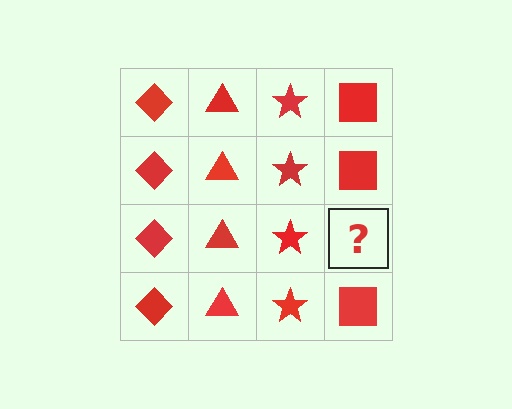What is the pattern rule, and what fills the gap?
The rule is that each column has a consistent shape. The gap should be filled with a red square.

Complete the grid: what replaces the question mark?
The question mark should be replaced with a red square.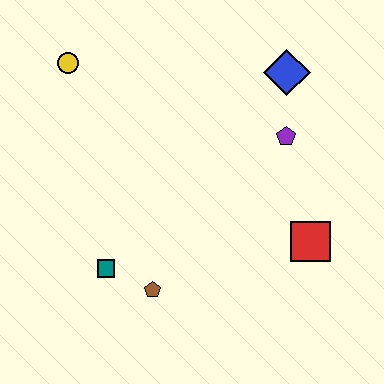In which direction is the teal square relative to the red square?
The teal square is to the left of the red square.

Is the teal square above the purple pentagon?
No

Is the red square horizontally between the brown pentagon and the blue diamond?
No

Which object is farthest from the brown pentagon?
The blue diamond is farthest from the brown pentagon.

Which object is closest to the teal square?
The brown pentagon is closest to the teal square.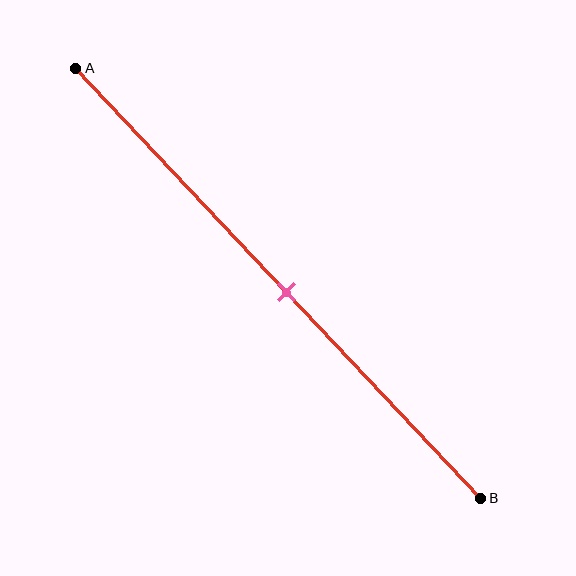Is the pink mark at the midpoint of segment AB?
Yes, the mark is approximately at the midpoint.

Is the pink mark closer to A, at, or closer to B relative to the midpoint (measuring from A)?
The pink mark is approximately at the midpoint of segment AB.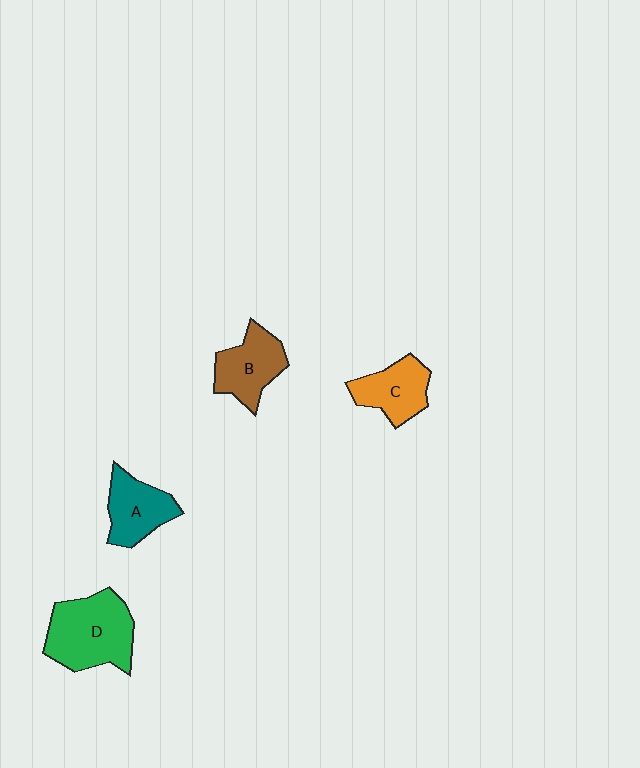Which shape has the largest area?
Shape D (green).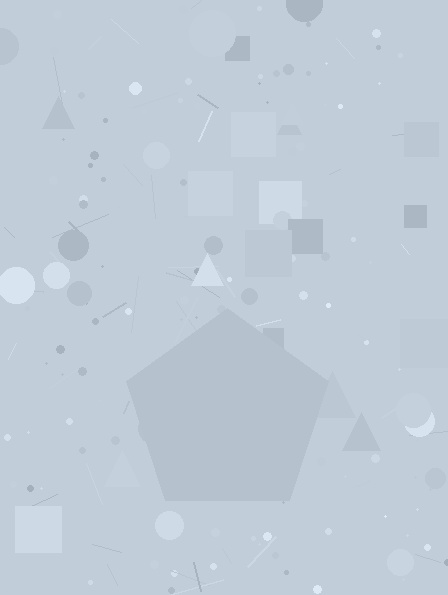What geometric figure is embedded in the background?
A pentagon is embedded in the background.